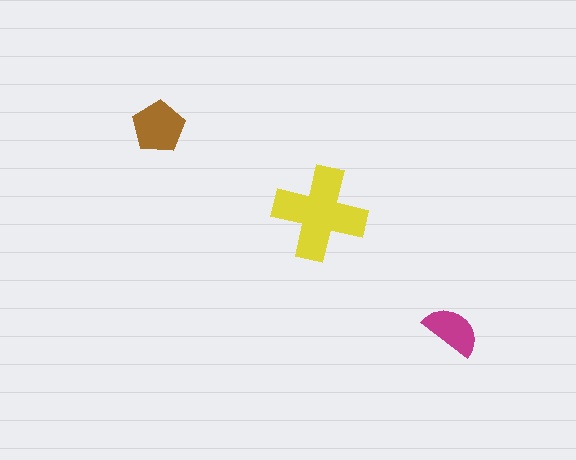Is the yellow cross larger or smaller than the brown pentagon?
Larger.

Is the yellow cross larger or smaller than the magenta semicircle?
Larger.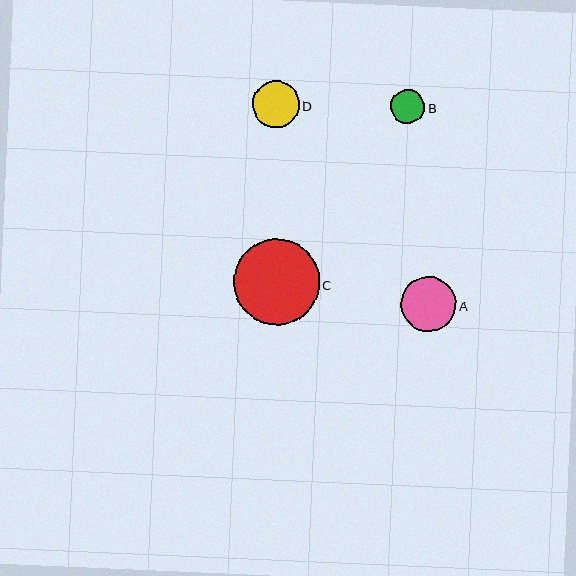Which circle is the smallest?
Circle B is the smallest with a size of approximately 34 pixels.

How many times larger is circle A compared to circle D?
Circle A is approximately 1.2 times the size of circle D.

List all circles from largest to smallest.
From largest to smallest: C, A, D, B.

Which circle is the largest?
Circle C is the largest with a size of approximately 86 pixels.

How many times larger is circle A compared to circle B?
Circle A is approximately 1.6 times the size of circle B.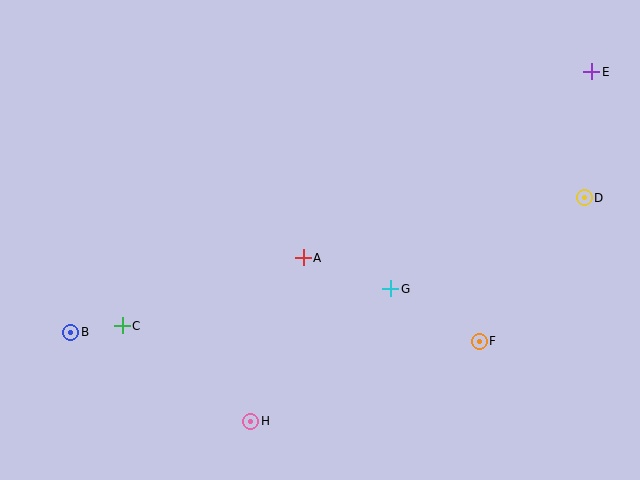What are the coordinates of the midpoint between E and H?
The midpoint between E and H is at (421, 246).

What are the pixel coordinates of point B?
Point B is at (71, 332).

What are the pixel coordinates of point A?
Point A is at (303, 258).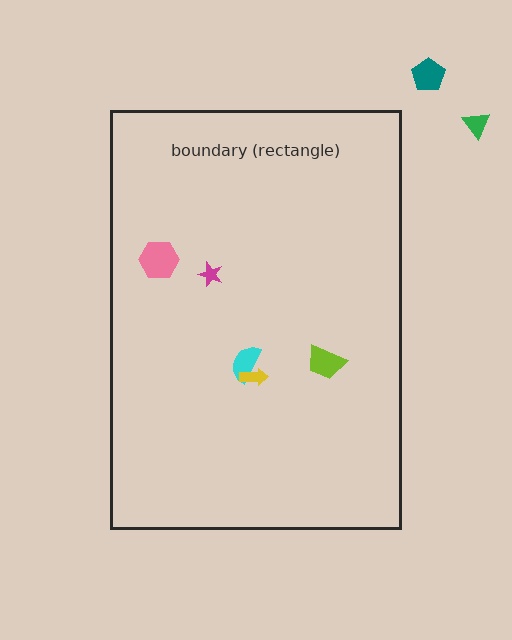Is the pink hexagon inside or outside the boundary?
Inside.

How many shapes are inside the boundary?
5 inside, 2 outside.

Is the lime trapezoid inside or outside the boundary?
Inside.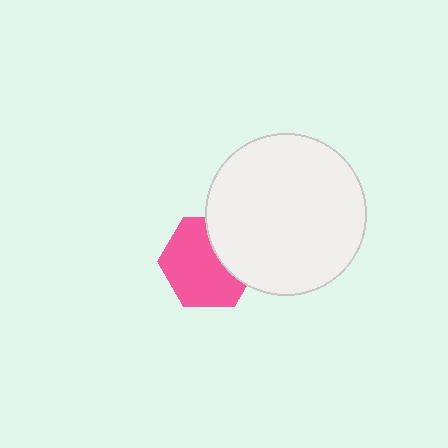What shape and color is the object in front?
The object in front is a white circle.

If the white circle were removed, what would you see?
You would see the complete pink hexagon.